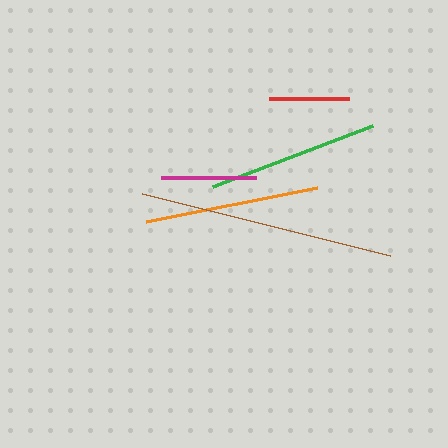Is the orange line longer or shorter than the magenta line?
The orange line is longer than the magenta line.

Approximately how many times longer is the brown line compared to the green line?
The brown line is approximately 1.5 times the length of the green line.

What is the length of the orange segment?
The orange segment is approximately 175 pixels long.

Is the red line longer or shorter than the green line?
The green line is longer than the red line.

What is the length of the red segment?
The red segment is approximately 80 pixels long.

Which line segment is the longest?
The brown line is the longest at approximately 255 pixels.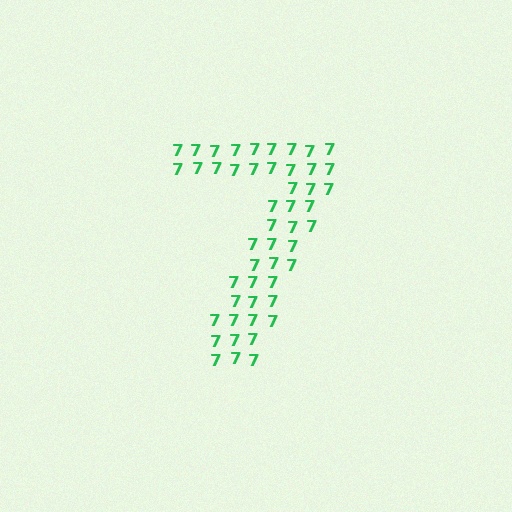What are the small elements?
The small elements are digit 7's.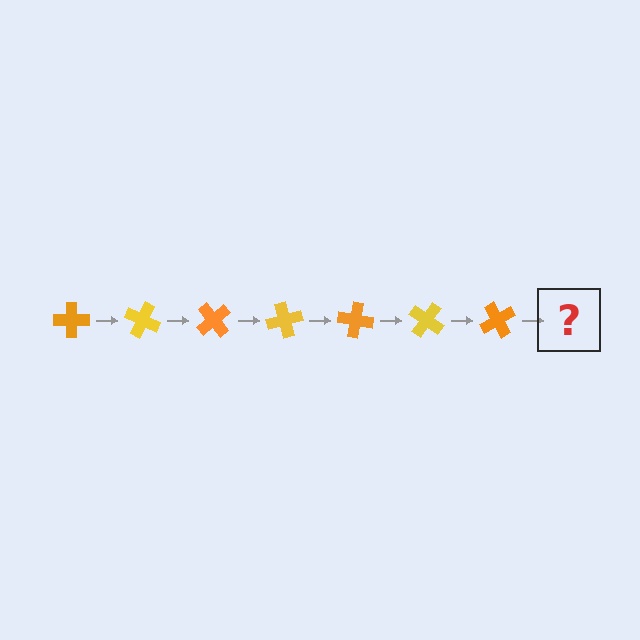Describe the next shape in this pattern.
It should be a yellow cross, rotated 175 degrees from the start.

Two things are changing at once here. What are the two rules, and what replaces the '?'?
The two rules are that it rotates 25 degrees each step and the color cycles through orange and yellow. The '?' should be a yellow cross, rotated 175 degrees from the start.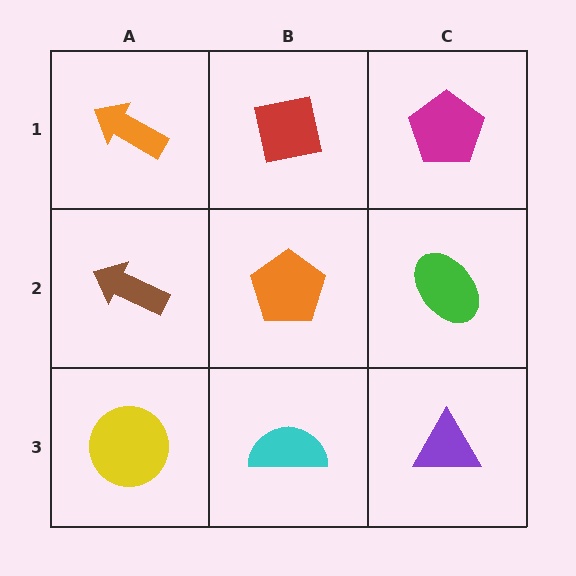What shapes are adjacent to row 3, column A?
A brown arrow (row 2, column A), a cyan semicircle (row 3, column B).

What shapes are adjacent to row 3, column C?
A green ellipse (row 2, column C), a cyan semicircle (row 3, column B).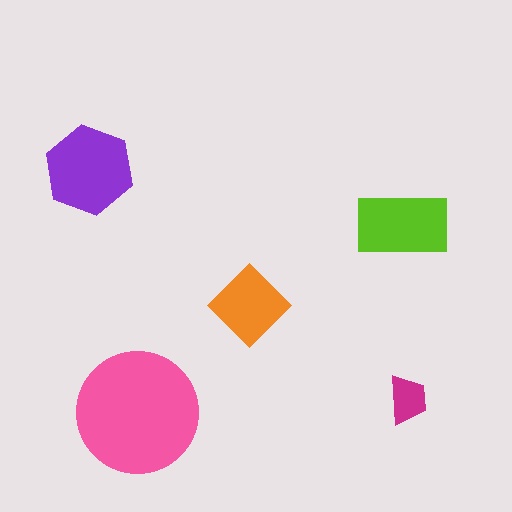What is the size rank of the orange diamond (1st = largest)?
4th.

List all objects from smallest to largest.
The magenta trapezoid, the orange diamond, the lime rectangle, the purple hexagon, the pink circle.